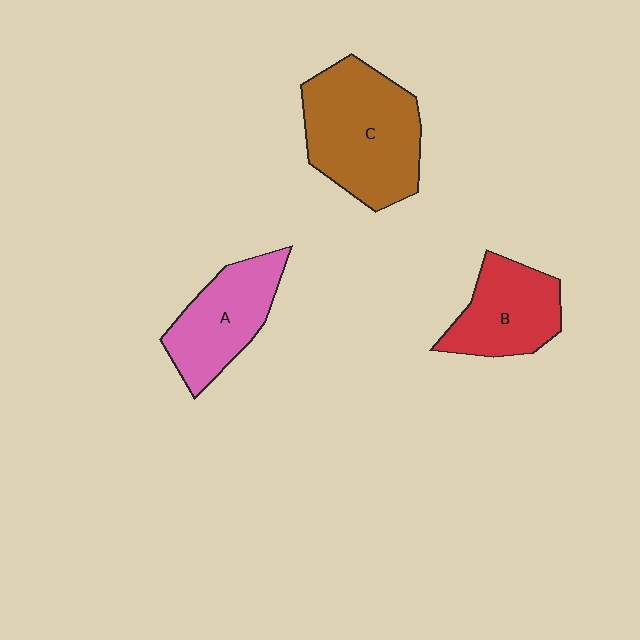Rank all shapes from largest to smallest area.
From largest to smallest: C (brown), A (pink), B (red).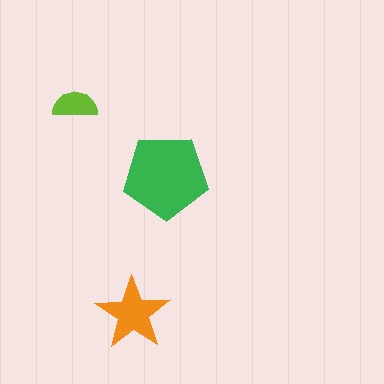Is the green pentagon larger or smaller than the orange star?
Larger.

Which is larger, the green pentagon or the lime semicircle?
The green pentagon.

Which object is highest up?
The lime semicircle is topmost.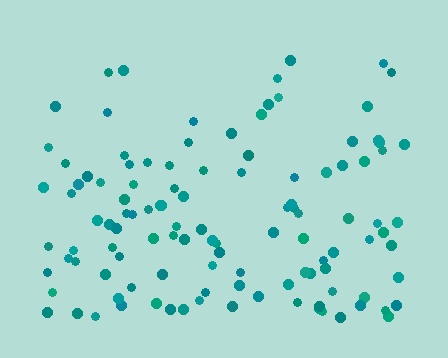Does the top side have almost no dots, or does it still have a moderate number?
Still a moderate number, just noticeably fewer than the bottom.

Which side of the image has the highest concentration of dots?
The bottom.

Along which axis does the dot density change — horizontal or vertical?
Vertical.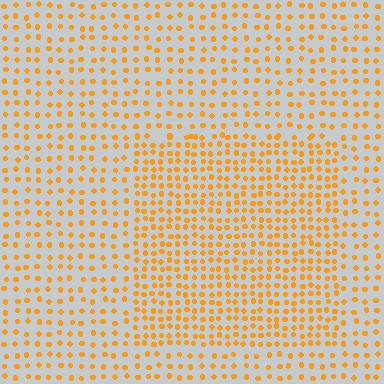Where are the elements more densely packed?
The elements are more densely packed inside the rectangle boundary.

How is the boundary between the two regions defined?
The boundary is defined by a change in element density (approximately 1.7x ratio). All elements are the same color, size, and shape.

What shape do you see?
I see a rectangle.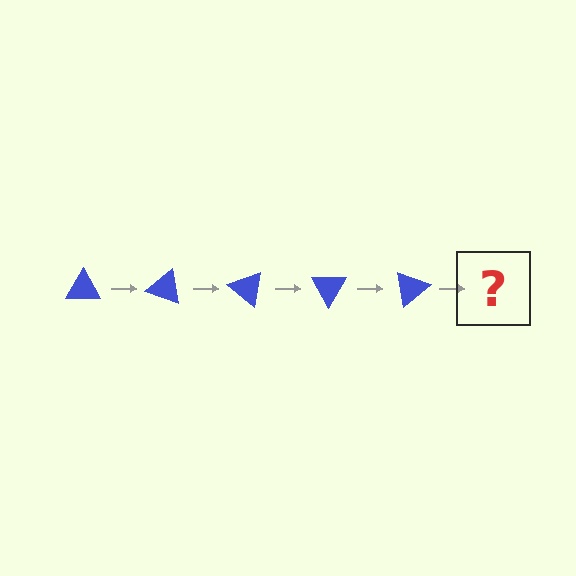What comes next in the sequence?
The next element should be a blue triangle rotated 100 degrees.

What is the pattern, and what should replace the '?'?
The pattern is that the triangle rotates 20 degrees each step. The '?' should be a blue triangle rotated 100 degrees.